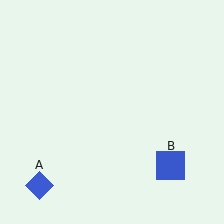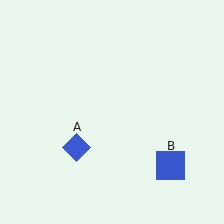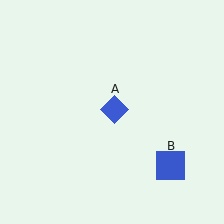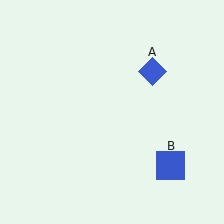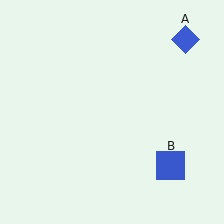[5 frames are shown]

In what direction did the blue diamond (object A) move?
The blue diamond (object A) moved up and to the right.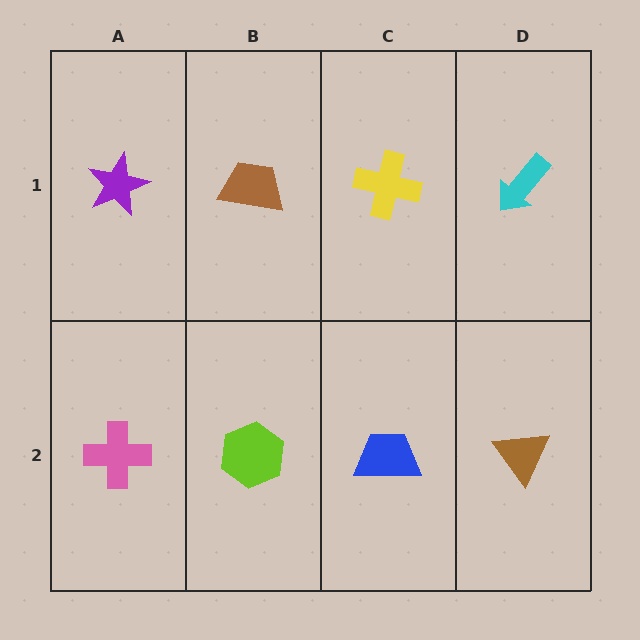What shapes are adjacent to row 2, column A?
A purple star (row 1, column A), a lime hexagon (row 2, column B).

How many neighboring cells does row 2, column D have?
2.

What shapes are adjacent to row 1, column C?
A blue trapezoid (row 2, column C), a brown trapezoid (row 1, column B), a cyan arrow (row 1, column D).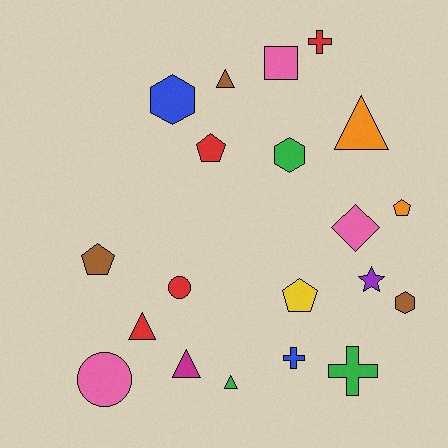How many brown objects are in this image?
There are 3 brown objects.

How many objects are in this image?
There are 20 objects.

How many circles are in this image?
There are 2 circles.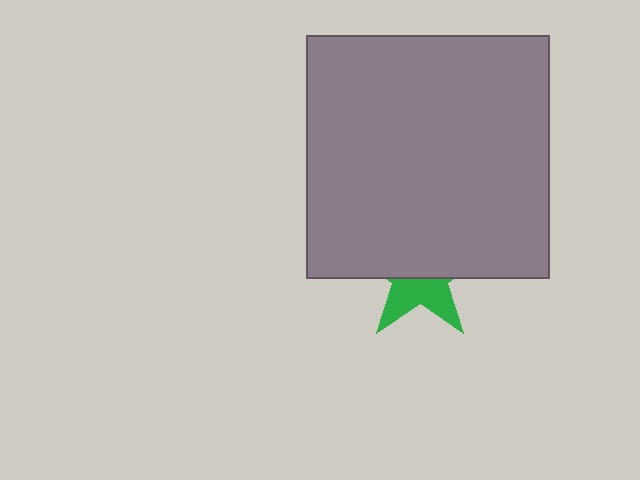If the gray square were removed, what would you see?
You would see the complete green star.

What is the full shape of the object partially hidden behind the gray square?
The partially hidden object is a green star.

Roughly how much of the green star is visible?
A small part of it is visible (roughly 40%).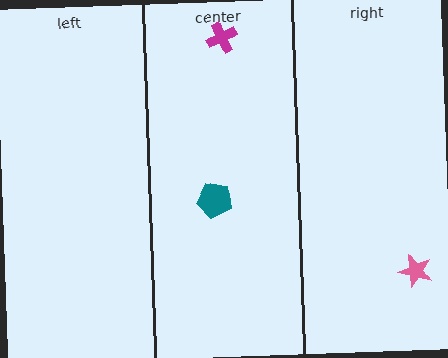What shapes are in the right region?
The pink star.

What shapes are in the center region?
The magenta cross, the teal pentagon.